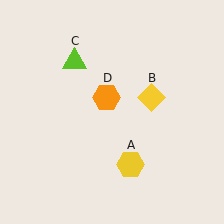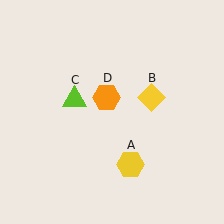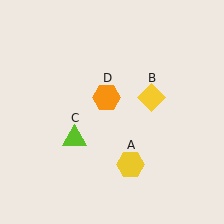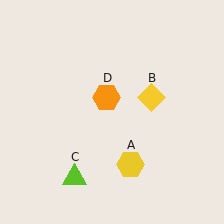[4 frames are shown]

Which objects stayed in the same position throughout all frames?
Yellow hexagon (object A) and yellow diamond (object B) and orange hexagon (object D) remained stationary.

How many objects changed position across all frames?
1 object changed position: lime triangle (object C).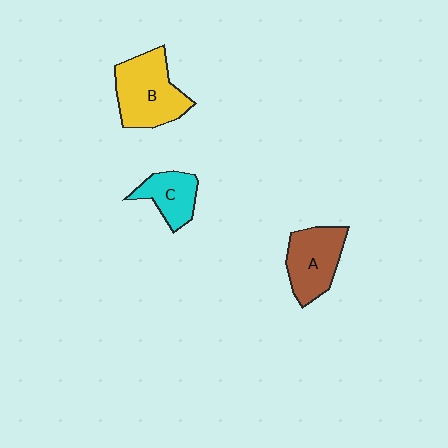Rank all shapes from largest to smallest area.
From largest to smallest: B (yellow), A (brown), C (cyan).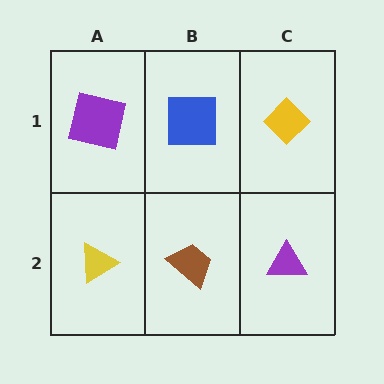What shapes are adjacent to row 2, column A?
A purple square (row 1, column A), a brown trapezoid (row 2, column B).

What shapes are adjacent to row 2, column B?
A blue square (row 1, column B), a yellow triangle (row 2, column A), a purple triangle (row 2, column C).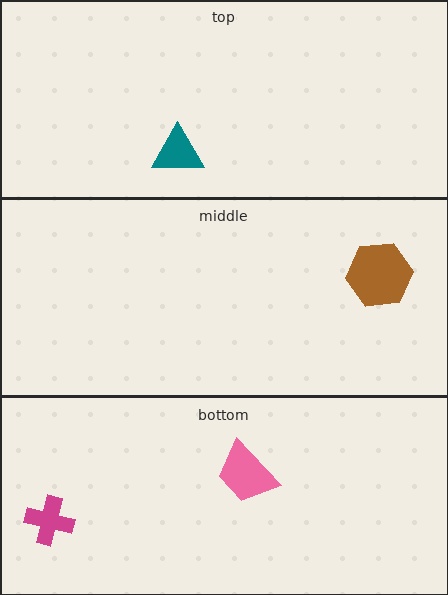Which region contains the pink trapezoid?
The bottom region.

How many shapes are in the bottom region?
2.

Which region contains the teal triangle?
The top region.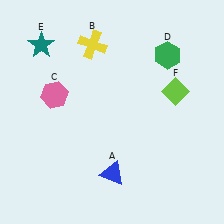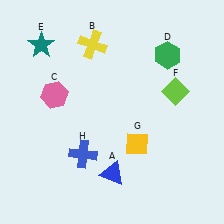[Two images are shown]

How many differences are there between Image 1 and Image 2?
There are 2 differences between the two images.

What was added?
A yellow diamond (G), a blue cross (H) were added in Image 2.